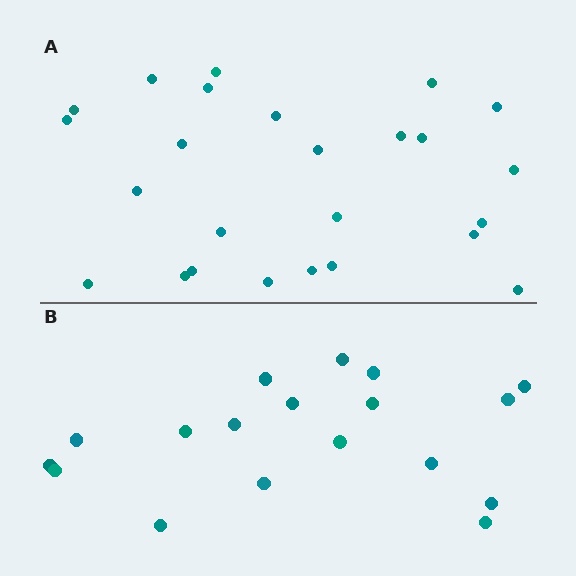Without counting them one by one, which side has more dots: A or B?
Region A (the top region) has more dots.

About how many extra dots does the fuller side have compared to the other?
Region A has roughly 8 or so more dots than region B.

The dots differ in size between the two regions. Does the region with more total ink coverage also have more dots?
No. Region B has more total ink coverage because its dots are larger, but region A actually contains more individual dots. Total area can be misleading — the number of items is what matters here.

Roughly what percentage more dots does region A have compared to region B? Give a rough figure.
About 40% more.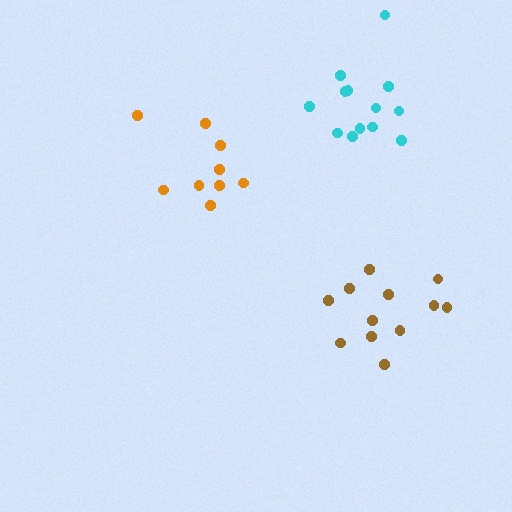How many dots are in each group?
Group 1: 9 dots, Group 2: 13 dots, Group 3: 12 dots (34 total).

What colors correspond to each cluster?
The clusters are colored: orange, cyan, brown.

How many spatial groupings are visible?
There are 3 spatial groupings.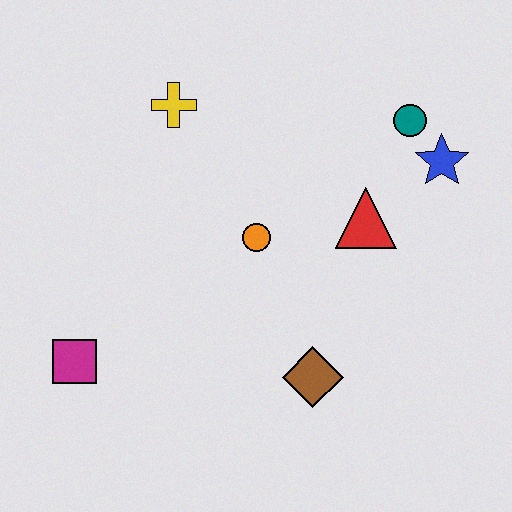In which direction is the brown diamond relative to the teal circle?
The brown diamond is below the teal circle.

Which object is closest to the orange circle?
The red triangle is closest to the orange circle.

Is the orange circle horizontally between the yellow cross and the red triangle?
Yes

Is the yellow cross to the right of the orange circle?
No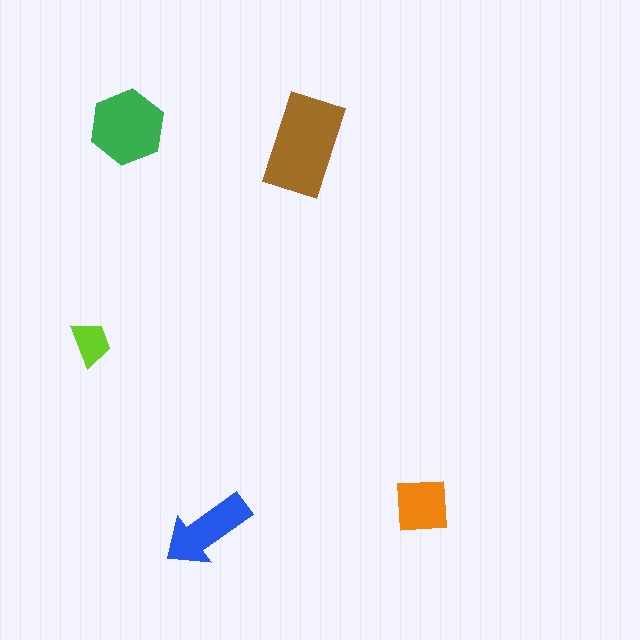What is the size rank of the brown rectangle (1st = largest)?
1st.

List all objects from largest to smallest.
The brown rectangle, the green hexagon, the blue arrow, the orange square, the lime trapezoid.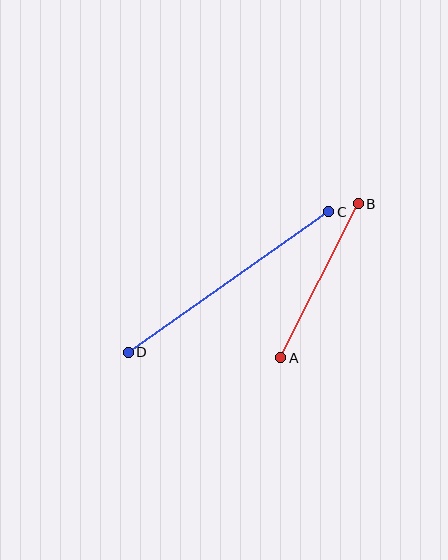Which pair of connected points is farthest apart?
Points C and D are farthest apart.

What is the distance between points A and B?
The distance is approximately 173 pixels.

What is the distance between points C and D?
The distance is approximately 245 pixels.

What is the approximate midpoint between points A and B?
The midpoint is at approximately (320, 281) pixels.